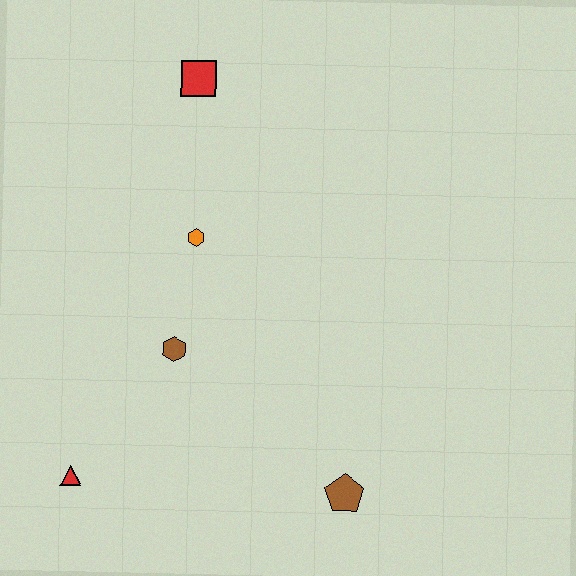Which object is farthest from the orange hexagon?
The brown pentagon is farthest from the orange hexagon.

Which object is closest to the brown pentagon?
The brown hexagon is closest to the brown pentagon.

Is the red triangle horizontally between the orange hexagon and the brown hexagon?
No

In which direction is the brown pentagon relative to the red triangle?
The brown pentagon is to the right of the red triangle.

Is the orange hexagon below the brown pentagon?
No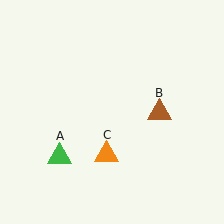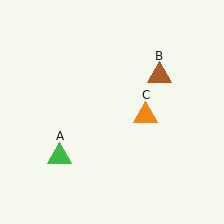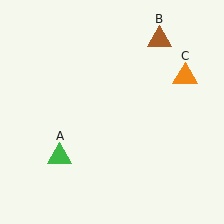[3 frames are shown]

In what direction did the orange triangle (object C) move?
The orange triangle (object C) moved up and to the right.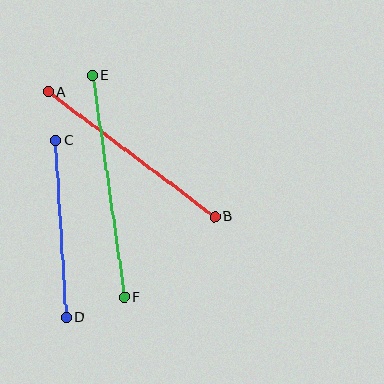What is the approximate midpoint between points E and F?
The midpoint is at approximately (109, 186) pixels.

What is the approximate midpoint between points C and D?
The midpoint is at approximately (61, 229) pixels.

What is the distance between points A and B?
The distance is approximately 208 pixels.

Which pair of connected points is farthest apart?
Points E and F are farthest apart.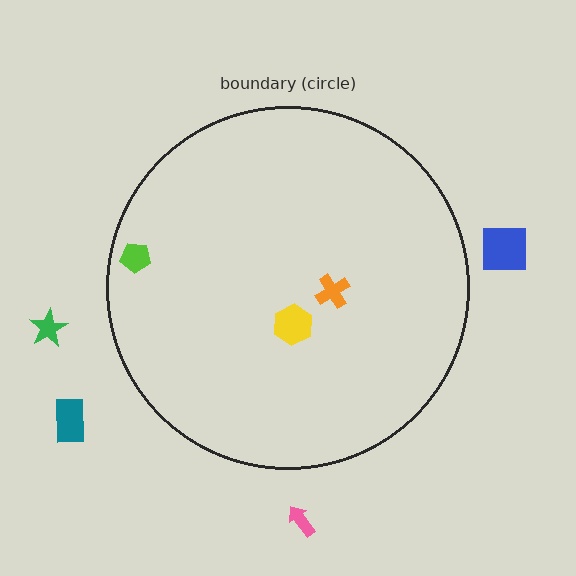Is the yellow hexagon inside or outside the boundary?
Inside.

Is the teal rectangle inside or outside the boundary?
Outside.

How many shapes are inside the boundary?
3 inside, 4 outside.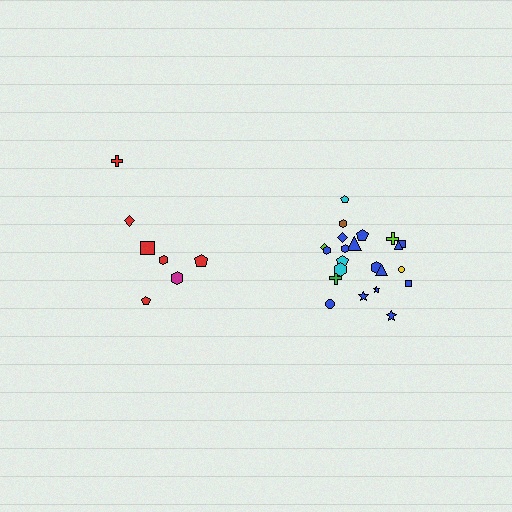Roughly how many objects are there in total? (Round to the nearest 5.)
Roughly 30 objects in total.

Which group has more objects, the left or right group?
The right group.